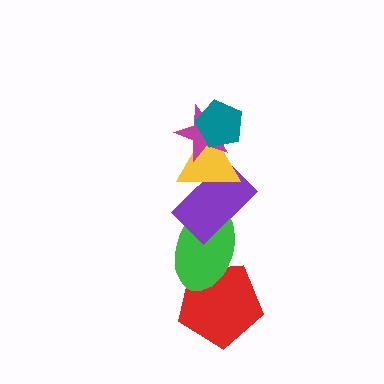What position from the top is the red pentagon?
The red pentagon is 6th from the top.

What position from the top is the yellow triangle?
The yellow triangle is 3rd from the top.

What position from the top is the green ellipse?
The green ellipse is 5th from the top.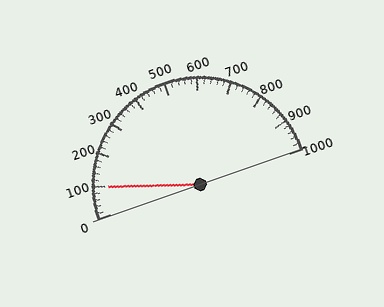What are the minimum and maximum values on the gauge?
The gauge ranges from 0 to 1000.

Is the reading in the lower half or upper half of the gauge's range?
The reading is in the lower half of the range (0 to 1000).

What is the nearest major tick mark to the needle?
The nearest major tick mark is 100.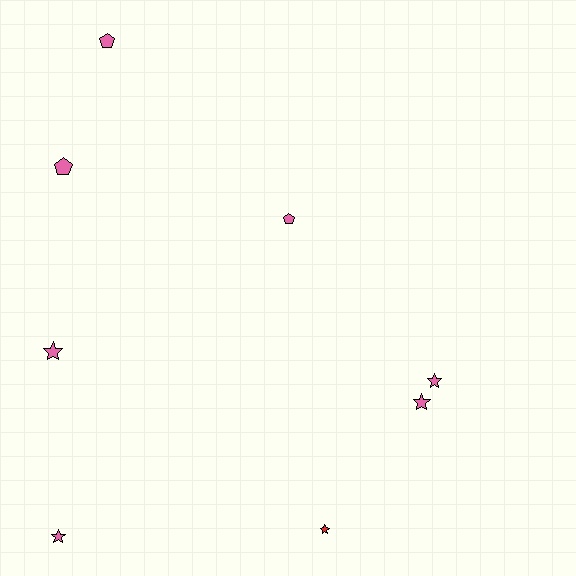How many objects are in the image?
There are 8 objects.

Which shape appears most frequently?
Star, with 5 objects.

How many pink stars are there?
There are 4 pink stars.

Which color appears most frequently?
Pink, with 7 objects.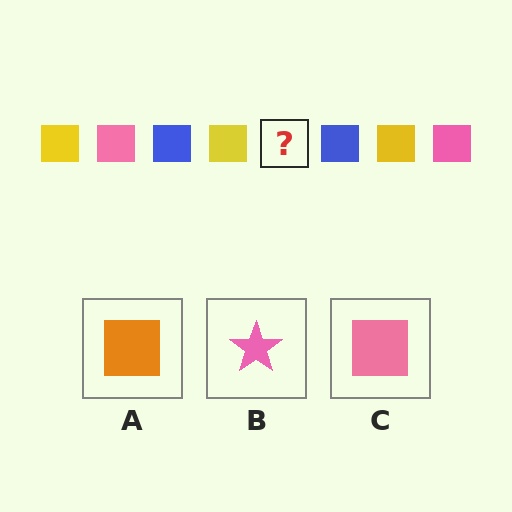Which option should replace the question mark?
Option C.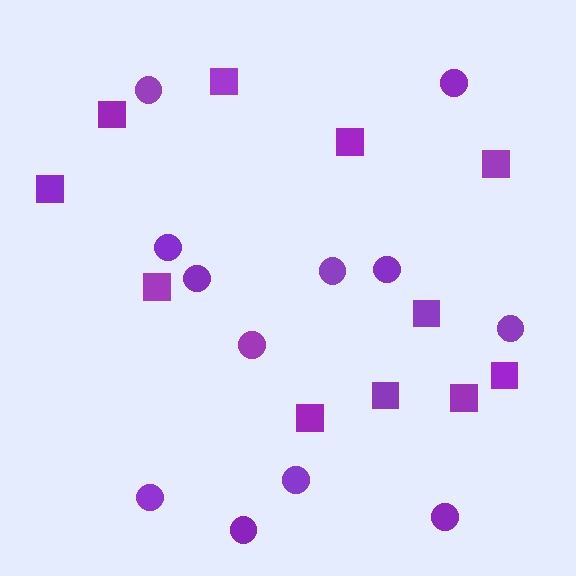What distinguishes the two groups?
There are 2 groups: one group of circles (12) and one group of squares (11).